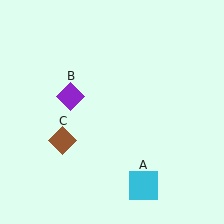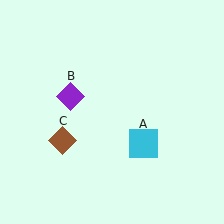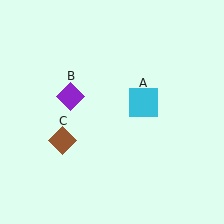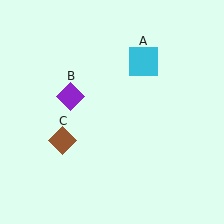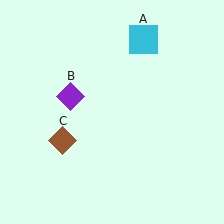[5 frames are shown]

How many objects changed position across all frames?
1 object changed position: cyan square (object A).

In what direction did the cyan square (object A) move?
The cyan square (object A) moved up.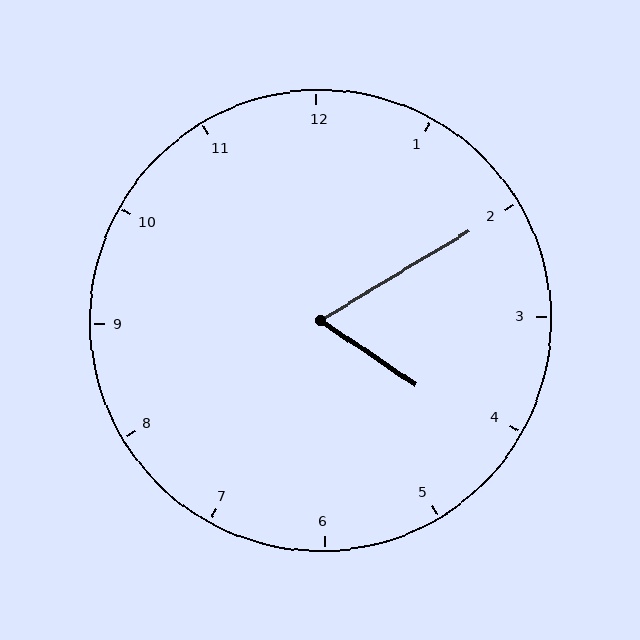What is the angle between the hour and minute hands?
Approximately 65 degrees.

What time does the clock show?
4:10.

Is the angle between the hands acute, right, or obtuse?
It is acute.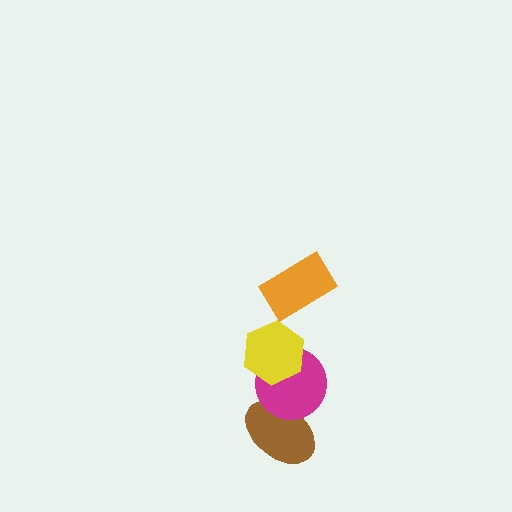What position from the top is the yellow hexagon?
The yellow hexagon is 2nd from the top.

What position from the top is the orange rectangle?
The orange rectangle is 1st from the top.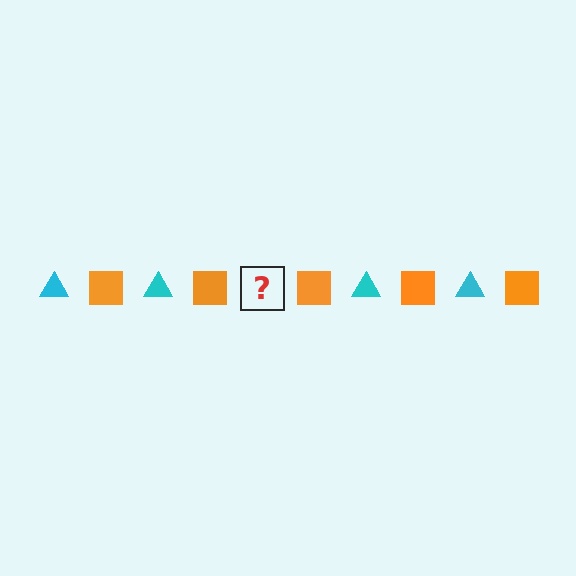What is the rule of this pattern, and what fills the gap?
The rule is that the pattern alternates between cyan triangle and orange square. The gap should be filled with a cyan triangle.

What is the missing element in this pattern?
The missing element is a cyan triangle.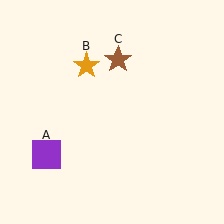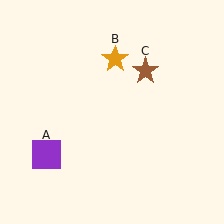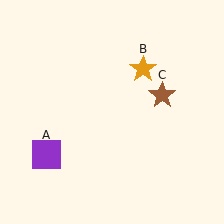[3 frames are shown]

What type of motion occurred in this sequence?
The orange star (object B), brown star (object C) rotated clockwise around the center of the scene.